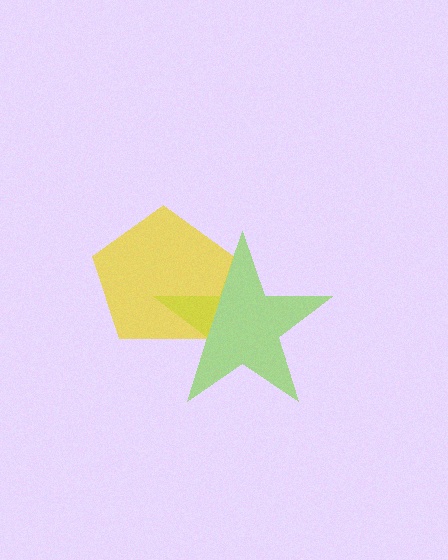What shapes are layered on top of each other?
The layered shapes are: a lime star, a yellow pentagon.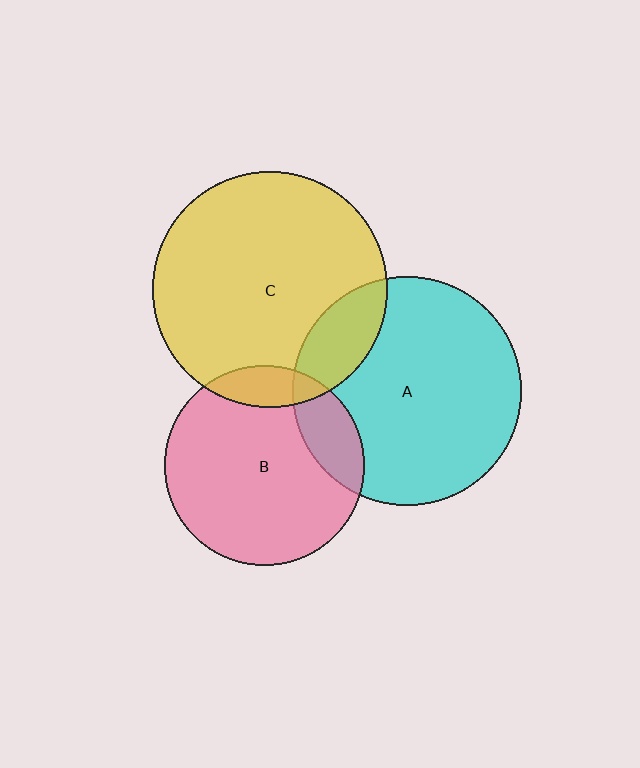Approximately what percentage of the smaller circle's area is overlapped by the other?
Approximately 15%.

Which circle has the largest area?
Circle C (yellow).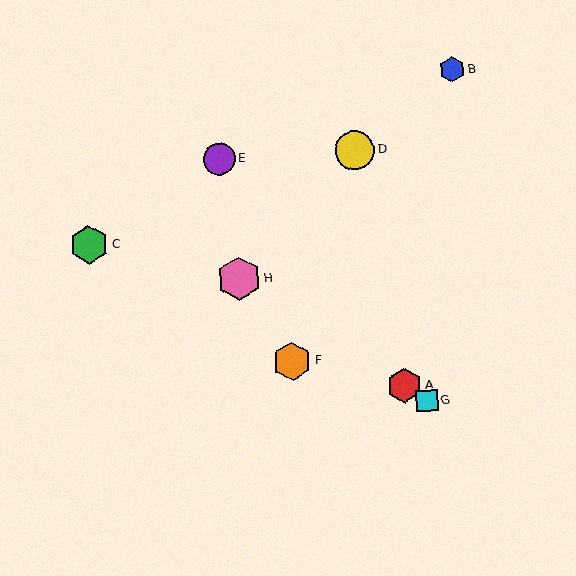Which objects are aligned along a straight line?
Objects A, G, H are aligned along a straight line.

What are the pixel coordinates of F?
Object F is at (292, 361).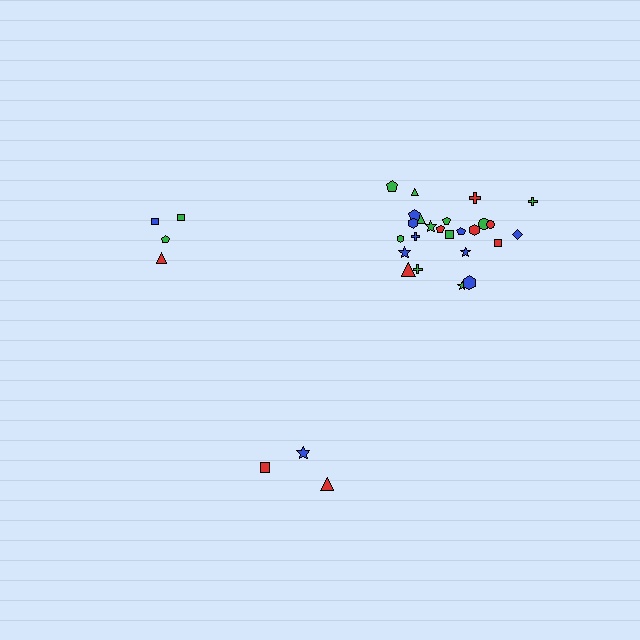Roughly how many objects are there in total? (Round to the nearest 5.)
Roughly 30 objects in total.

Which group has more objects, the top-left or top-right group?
The top-right group.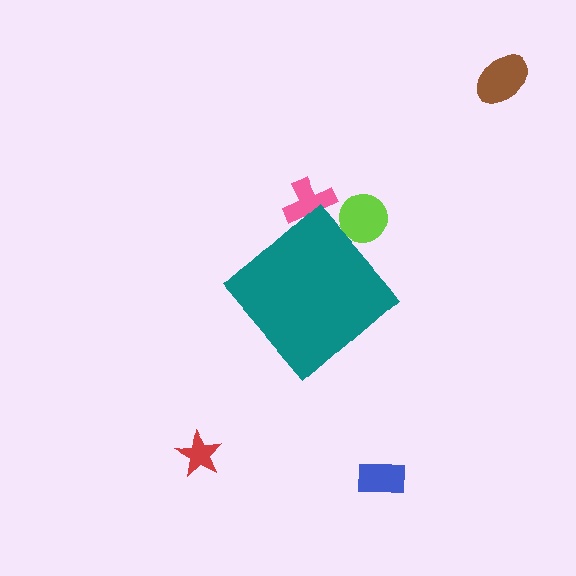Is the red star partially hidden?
No, the red star is fully visible.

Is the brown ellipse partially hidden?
No, the brown ellipse is fully visible.